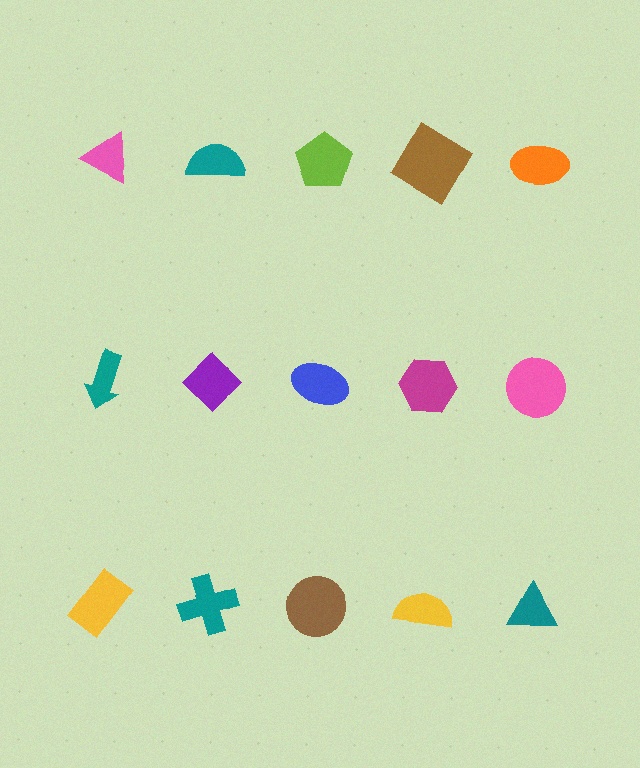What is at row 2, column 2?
A purple diamond.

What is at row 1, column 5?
An orange ellipse.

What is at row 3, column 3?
A brown circle.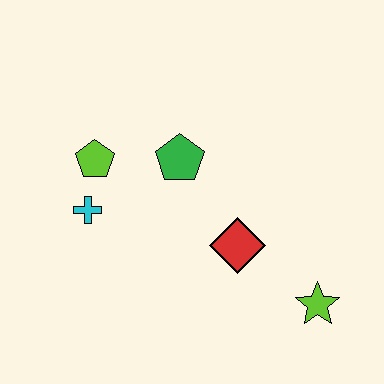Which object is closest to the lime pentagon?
The cyan cross is closest to the lime pentagon.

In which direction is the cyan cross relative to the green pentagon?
The cyan cross is to the left of the green pentagon.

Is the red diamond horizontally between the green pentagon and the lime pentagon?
No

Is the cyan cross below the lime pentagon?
Yes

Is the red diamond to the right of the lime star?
No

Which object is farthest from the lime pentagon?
The lime star is farthest from the lime pentagon.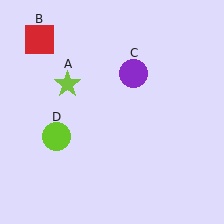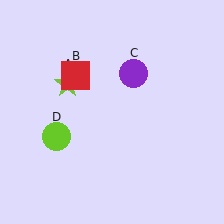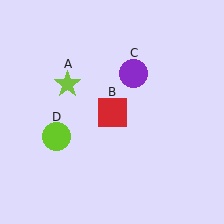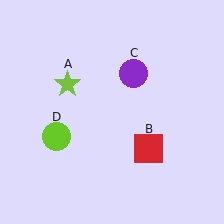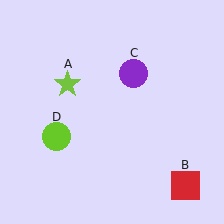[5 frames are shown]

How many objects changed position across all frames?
1 object changed position: red square (object B).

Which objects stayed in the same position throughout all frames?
Lime star (object A) and purple circle (object C) and lime circle (object D) remained stationary.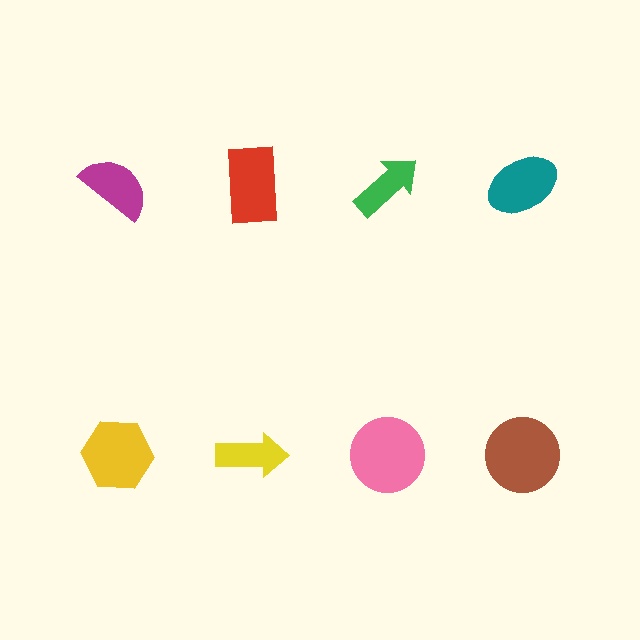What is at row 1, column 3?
A green arrow.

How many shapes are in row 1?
4 shapes.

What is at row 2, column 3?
A pink circle.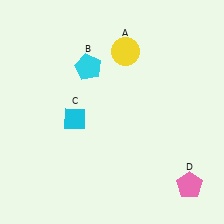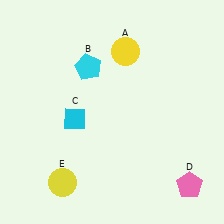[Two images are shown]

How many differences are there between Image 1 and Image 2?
There is 1 difference between the two images.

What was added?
A yellow circle (E) was added in Image 2.